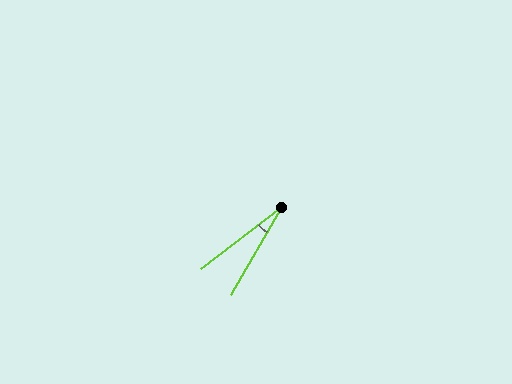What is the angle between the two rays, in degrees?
Approximately 22 degrees.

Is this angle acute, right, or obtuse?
It is acute.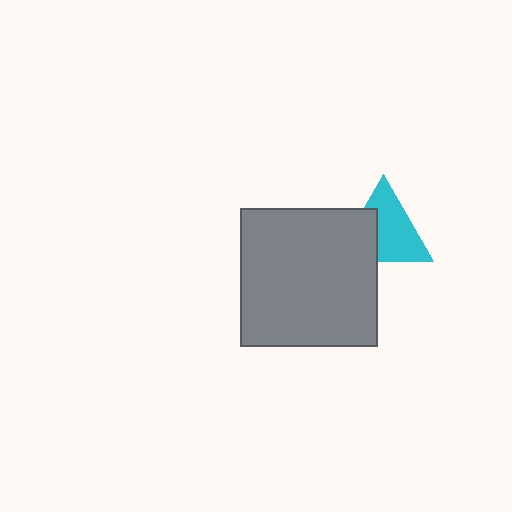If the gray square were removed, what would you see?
You would see the complete cyan triangle.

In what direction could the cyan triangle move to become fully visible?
The cyan triangle could move toward the upper-right. That would shift it out from behind the gray square entirely.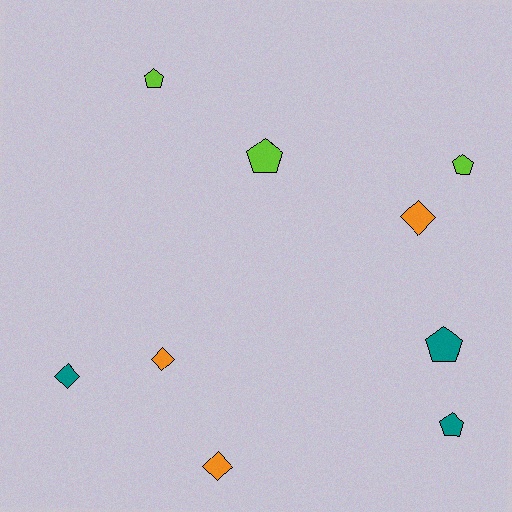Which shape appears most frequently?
Pentagon, with 5 objects.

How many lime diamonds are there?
There are no lime diamonds.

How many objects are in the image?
There are 9 objects.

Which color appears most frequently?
Orange, with 3 objects.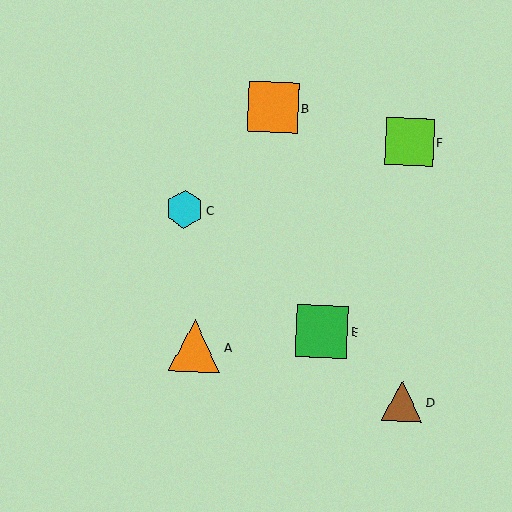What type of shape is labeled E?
Shape E is a green square.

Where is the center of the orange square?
The center of the orange square is at (273, 107).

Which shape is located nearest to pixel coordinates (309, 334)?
The green square (labeled E) at (322, 331) is nearest to that location.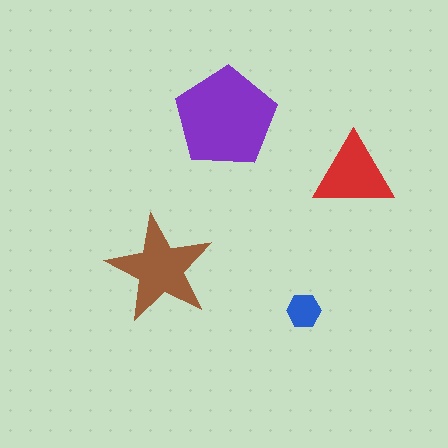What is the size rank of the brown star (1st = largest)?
2nd.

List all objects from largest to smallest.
The purple pentagon, the brown star, the red triangle, the blue hexagon.